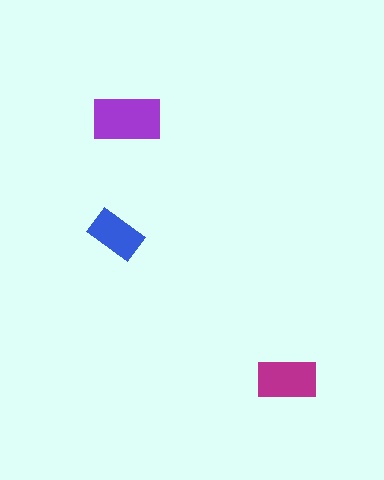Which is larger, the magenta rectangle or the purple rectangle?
The purple one.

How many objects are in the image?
There are 3 objects in the image.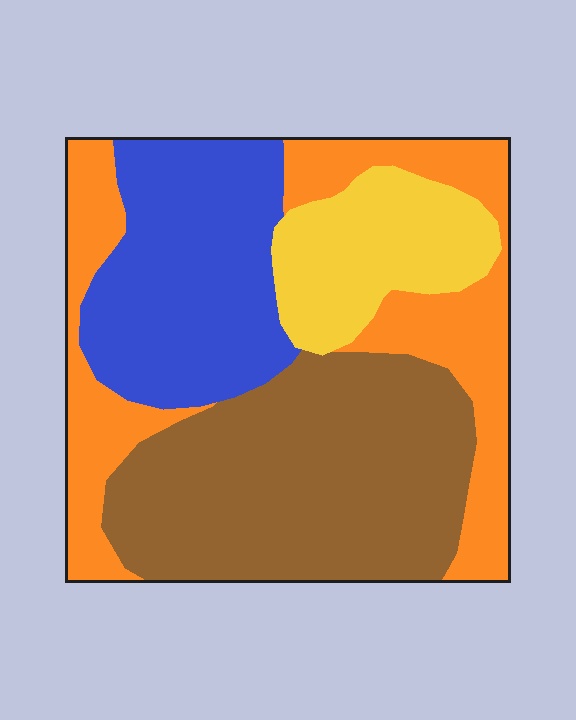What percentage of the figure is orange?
Orange covers 28% of the figure.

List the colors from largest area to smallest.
From largest to smallest: brown, orange, blue, yellow.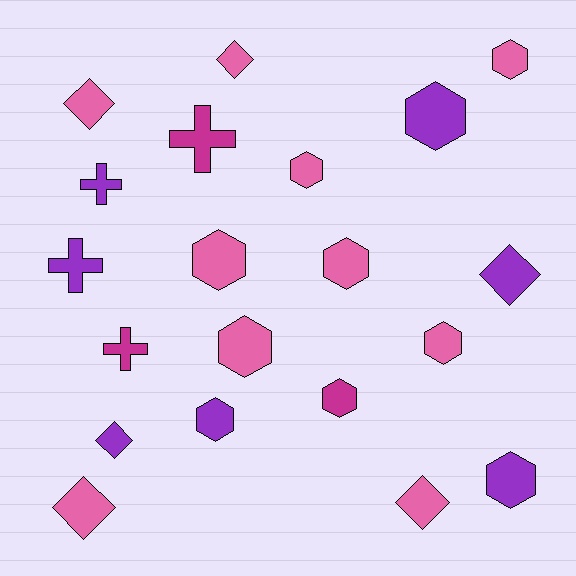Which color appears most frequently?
Pink, with 10 objects.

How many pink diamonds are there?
There are 4 pink diamonds.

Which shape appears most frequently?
Hexagon, with 10 objects.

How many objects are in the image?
There are 20 objects.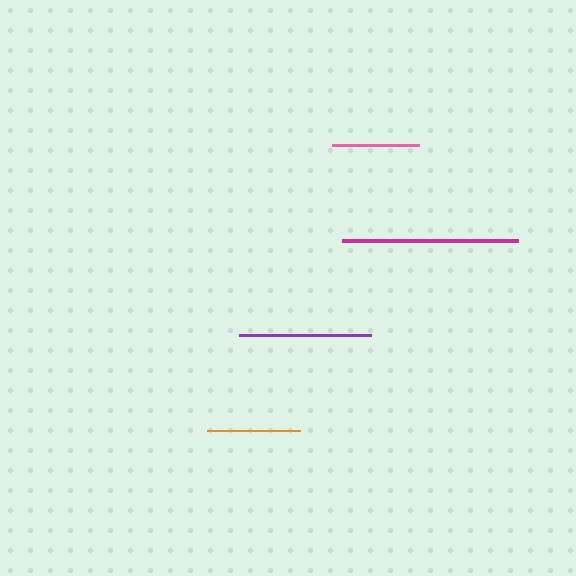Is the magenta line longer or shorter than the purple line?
The magenta line is longer than the purple line.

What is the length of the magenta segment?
The magenta segment is approximately 176 pixels long.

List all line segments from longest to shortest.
From longest to shortest: magenta, purple, orange, pink.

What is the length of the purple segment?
The purple segment is approximately 132 pixels long.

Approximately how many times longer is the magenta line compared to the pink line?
The magenta line is approximately 2.0 times the length of the pink line.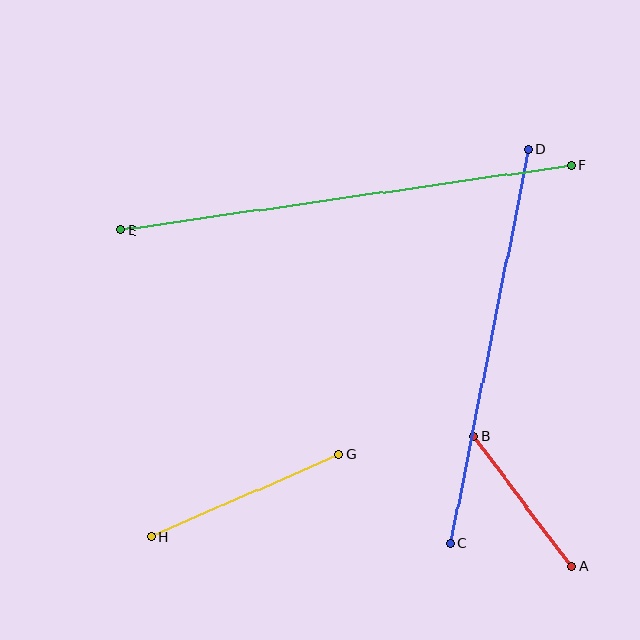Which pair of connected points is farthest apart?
Points E and F are farthest apart.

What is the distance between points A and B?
The distance is approximately 163 pixels.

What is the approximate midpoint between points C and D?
The midpoint is at approximately (489, 346) pixels.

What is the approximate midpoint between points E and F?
The midpoint is at approximately (346, 198) pixels.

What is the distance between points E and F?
The distance is approximately 456 pixels.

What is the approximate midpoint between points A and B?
The midpoint is at approximately (523, 501) pixels.